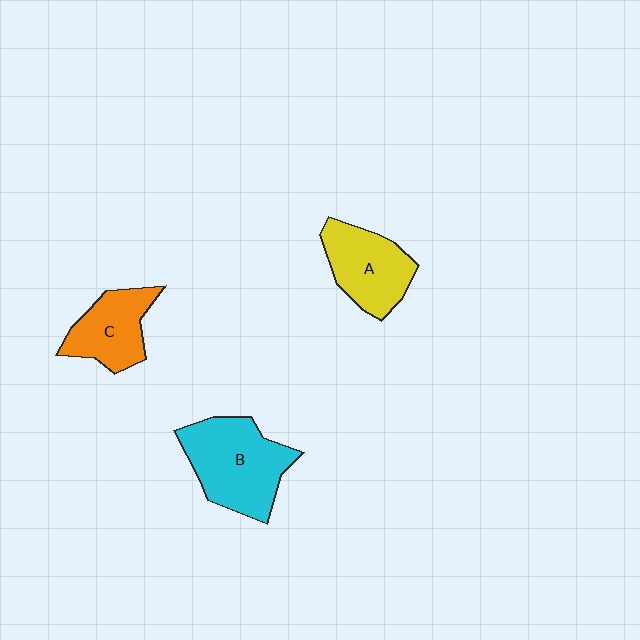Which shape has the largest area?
Shape B (cyan).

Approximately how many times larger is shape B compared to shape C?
Approximately 1.5 times.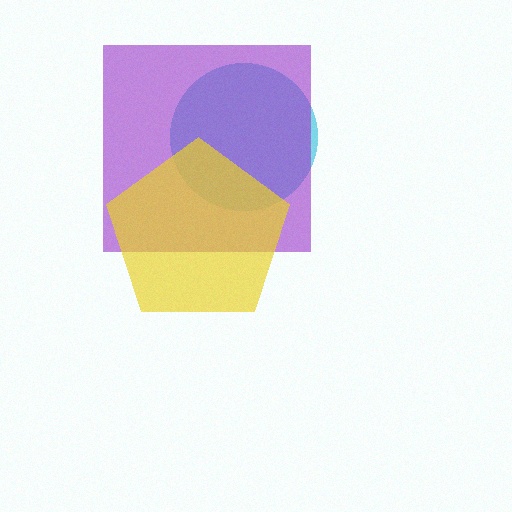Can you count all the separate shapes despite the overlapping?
Yes, there are 3 separate shapes.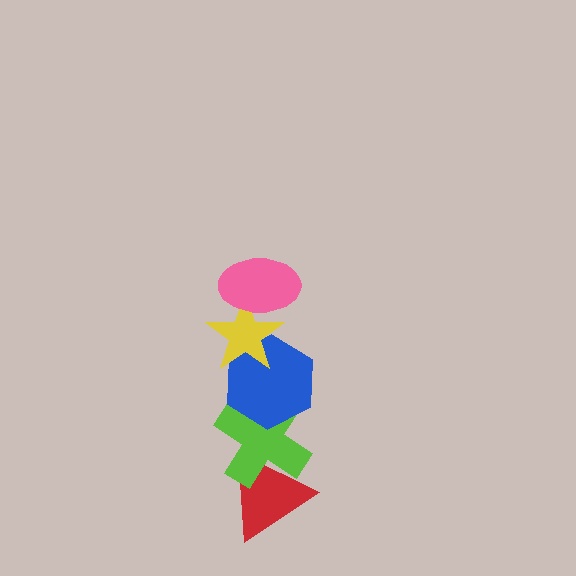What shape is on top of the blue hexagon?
The yellow star is on top of the blue hexagon.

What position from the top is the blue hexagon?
The blue hexagon is 3rd from the top.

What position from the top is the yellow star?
The yellow star is 2nd from the top.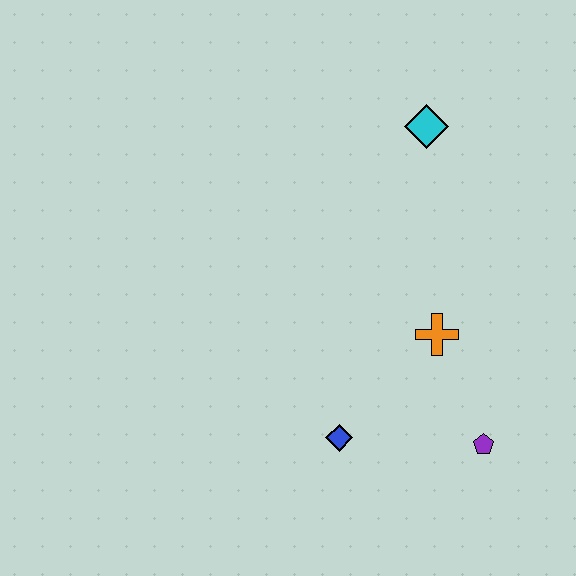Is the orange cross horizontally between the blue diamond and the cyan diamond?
No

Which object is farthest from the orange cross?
The cyan diamond is farthest from the orange cross.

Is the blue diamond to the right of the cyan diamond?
No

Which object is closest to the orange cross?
The purple pentagon is closest to the orange cross.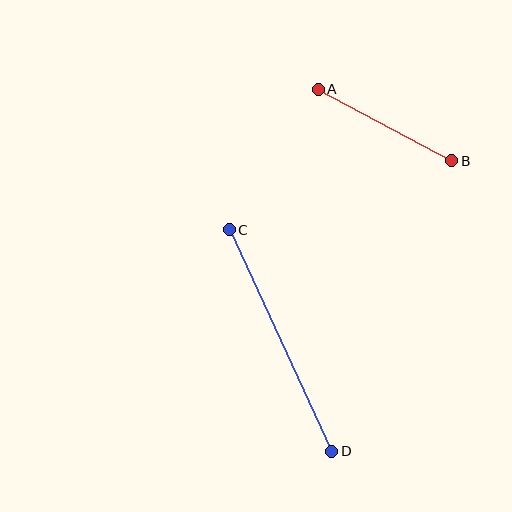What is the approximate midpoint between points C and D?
The midpoint is at approximately (281, 340) pixels.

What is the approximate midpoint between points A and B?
The midpoint is at approximately (385, 125) pixels.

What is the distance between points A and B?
The distance is approximately 152 pixels.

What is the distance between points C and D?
The distance is approximately 244 pixels.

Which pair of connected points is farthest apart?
Points C and D are farthest apart.